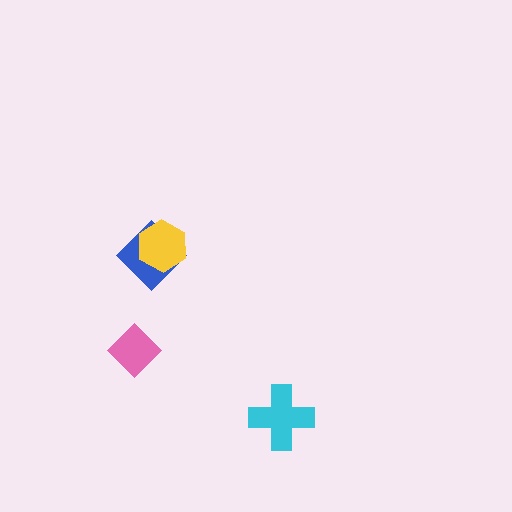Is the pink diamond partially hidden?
No, no other shape covers it.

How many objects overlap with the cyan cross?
0 objects overlap with the cyan cross.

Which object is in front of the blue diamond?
The yellow hexagon is in front of the blue diamond.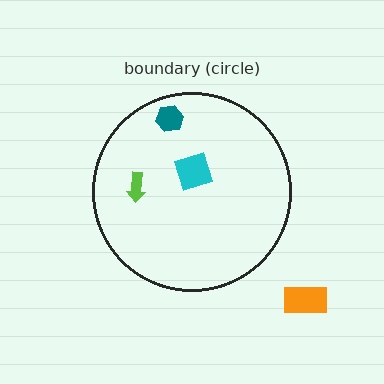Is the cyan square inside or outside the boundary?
Inside.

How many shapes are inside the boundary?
3 inside, 1 outside.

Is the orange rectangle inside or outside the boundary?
Outside.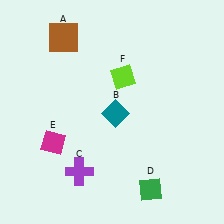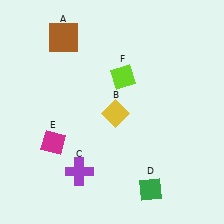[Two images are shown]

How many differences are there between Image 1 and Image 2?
There is 1 difference between the two images.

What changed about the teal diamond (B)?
In Image 1, B is teal. In Image 2, it changed to yellow.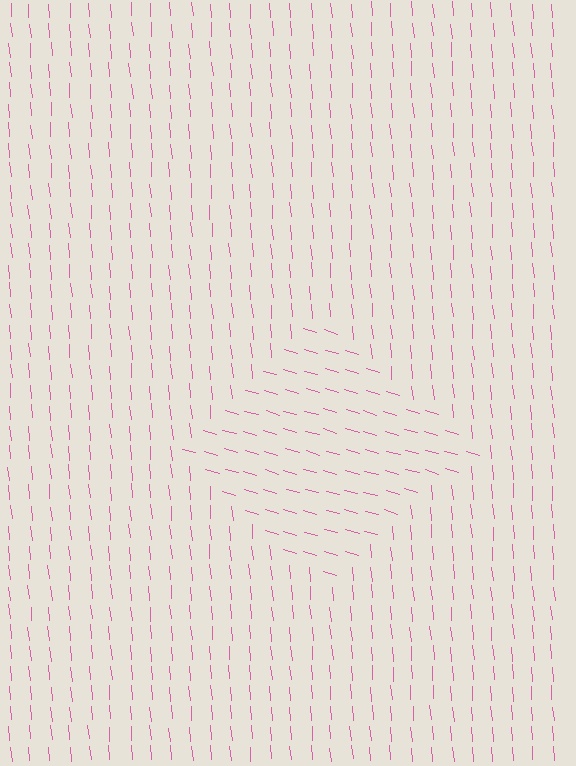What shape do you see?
I see a diamond.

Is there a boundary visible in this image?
Yes, there is a texture boundary formed by a change in line orientation.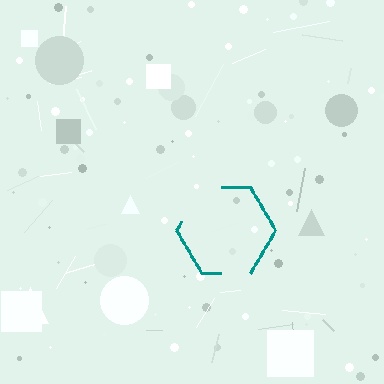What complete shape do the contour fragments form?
The contour fragments form a hexagon.